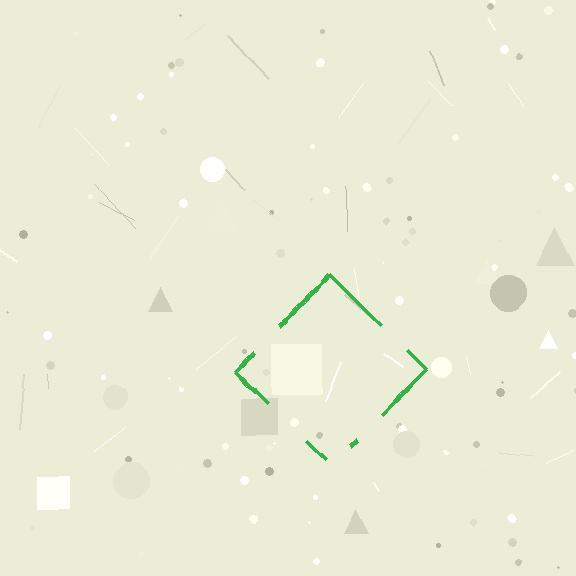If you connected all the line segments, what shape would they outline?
They would outline a diamond.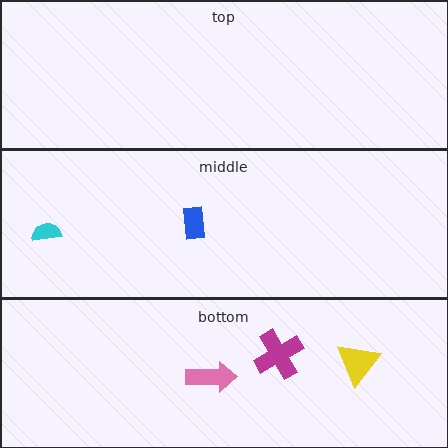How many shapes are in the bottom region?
3.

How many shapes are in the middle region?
2.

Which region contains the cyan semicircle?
The middle region.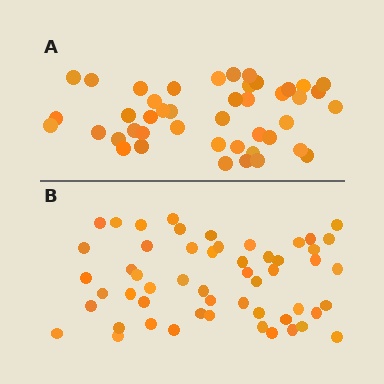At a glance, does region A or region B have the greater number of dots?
Region B (the bottom region) has more dots.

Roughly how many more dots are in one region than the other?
Region B has roughly 10 or so more dots than region A.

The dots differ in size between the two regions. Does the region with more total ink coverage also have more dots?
No. Region A has more total ink coverage because its dots are larger, but region B actually contains more individual dots. Total area can be misleading — the number of items is what matters here.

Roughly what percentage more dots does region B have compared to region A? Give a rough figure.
About 25% more.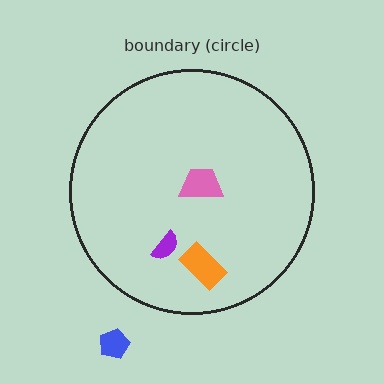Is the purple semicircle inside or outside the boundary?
Inside.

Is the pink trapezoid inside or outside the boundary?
Inside.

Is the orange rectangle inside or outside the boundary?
Inside.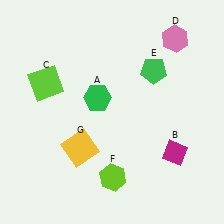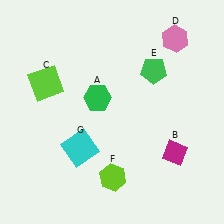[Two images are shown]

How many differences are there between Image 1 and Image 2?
There is 1 difference between the two images.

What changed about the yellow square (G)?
In Image 1, G is yellow. In Image 2, it changed to cyan.